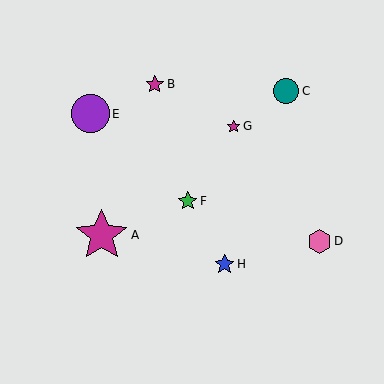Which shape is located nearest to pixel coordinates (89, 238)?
The magenta star (labeled A) at (102, 235) is nearest to that location.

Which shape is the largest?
The magenta star (labeled A) is the largest.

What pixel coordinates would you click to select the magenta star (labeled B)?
Click at (155, 84) to select the magenta star B.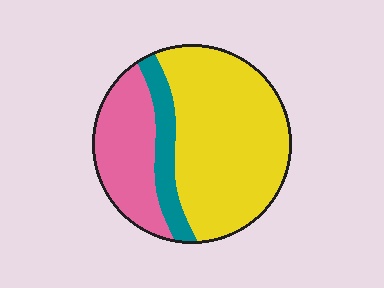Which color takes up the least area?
Teal, at roughly 15%.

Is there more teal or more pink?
Pink.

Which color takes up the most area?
Yellow, at roughly 60%.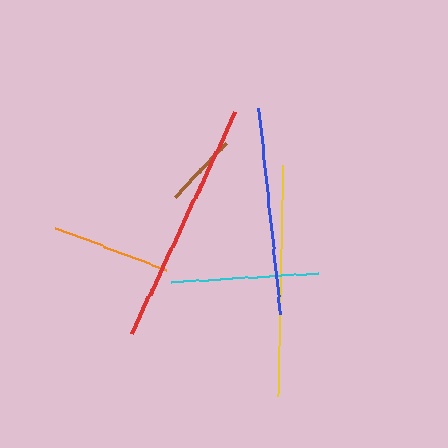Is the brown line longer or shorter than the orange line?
The orange line is longer than the brown line.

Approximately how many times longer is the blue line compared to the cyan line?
The blue line is approximately 1.4 times the length of the cyan line.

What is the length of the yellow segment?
The yellow segment is approximately 232 pixels long.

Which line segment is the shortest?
The brown line is the shortest at approximately 74 pixels.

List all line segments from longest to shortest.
From longest to shortest: red, yellow, blue, cyan, orange, brown.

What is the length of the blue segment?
The blue segment is approximately 208 pixels long.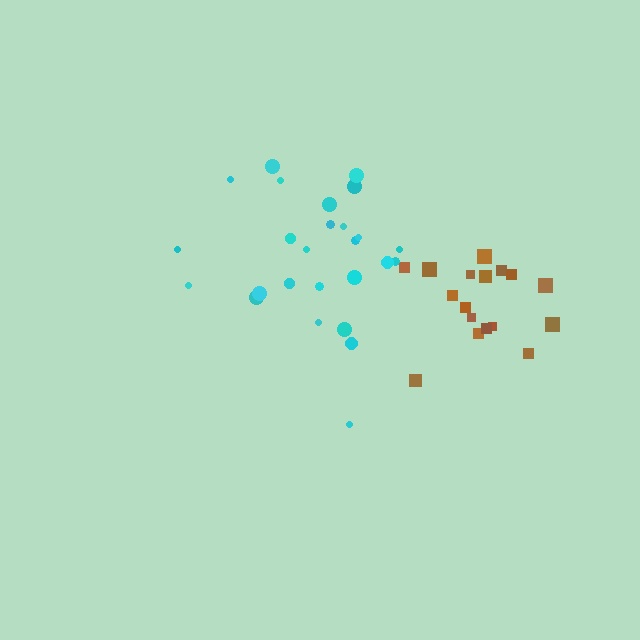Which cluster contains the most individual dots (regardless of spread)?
Cyan (26).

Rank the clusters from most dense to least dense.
brown, cyan.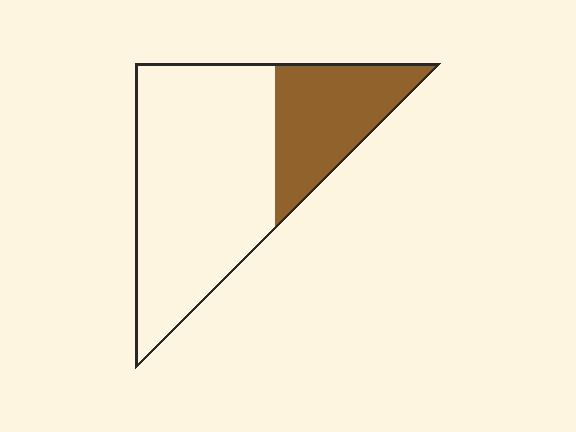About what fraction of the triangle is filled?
About one third (1/3).